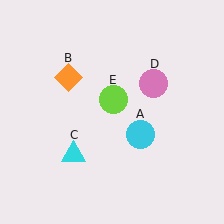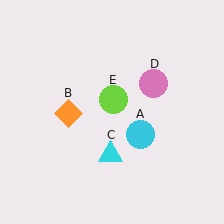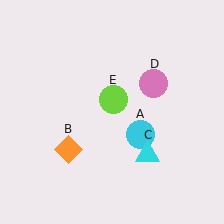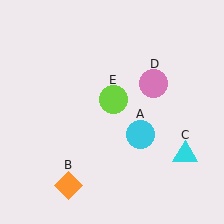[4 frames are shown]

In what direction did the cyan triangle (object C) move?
The cyan triangle (object C) moved right.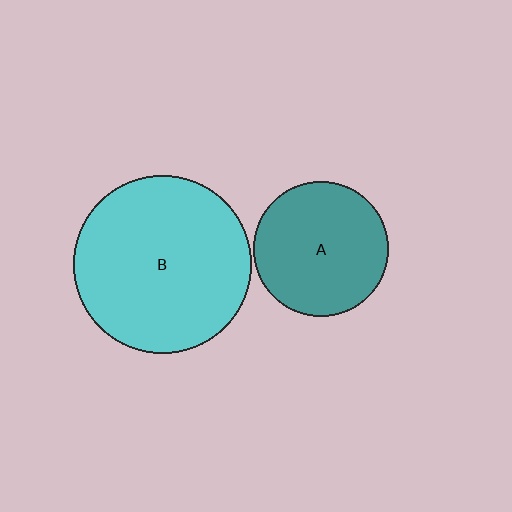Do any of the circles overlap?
No, none of the circles overlap.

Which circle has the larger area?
Circle B (cyan).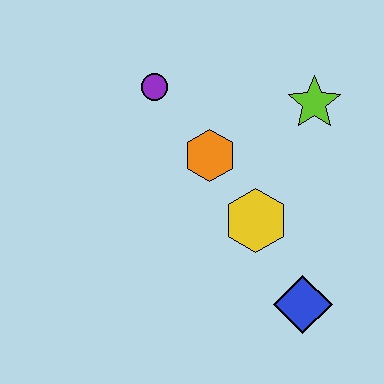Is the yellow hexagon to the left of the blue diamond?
Yes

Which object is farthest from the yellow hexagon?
The purple circle is farthest from the yellow hexagon.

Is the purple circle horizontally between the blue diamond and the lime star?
No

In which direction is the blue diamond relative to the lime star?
The blue diamond is below the lime star.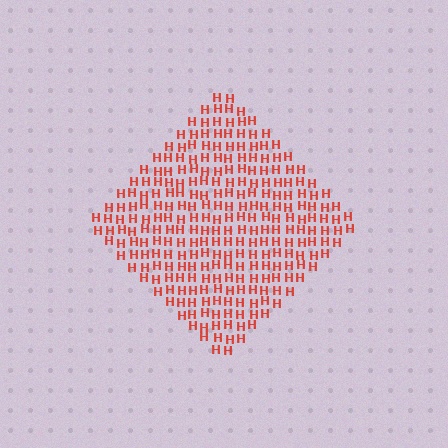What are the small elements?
The small elements are letter H's.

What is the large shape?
The large shape is a diamond.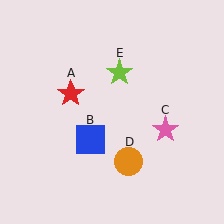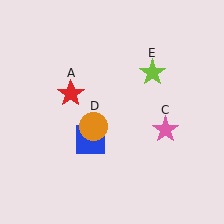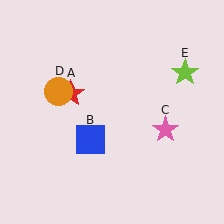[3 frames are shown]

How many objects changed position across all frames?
2 objects changed position: orange circle (object D), lime star (object E).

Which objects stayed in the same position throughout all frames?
Red star (object A) and blue square (object B) and pink star (object C) remained stationary.